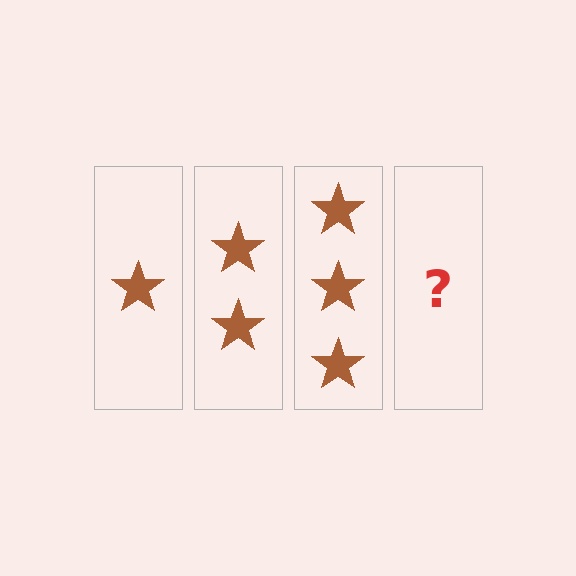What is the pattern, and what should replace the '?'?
The pattern is that each step adds one more star. The '?' should be 4 stars.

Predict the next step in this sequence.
The next step is 4 stars.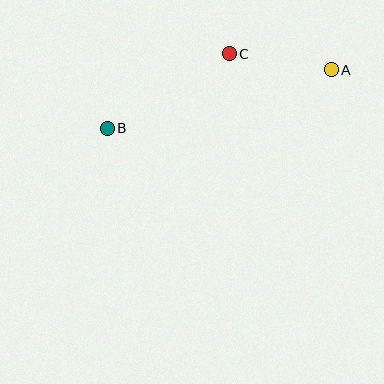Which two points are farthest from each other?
Points A and B are farthest from each other.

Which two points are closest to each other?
Points A and C are closest to each other.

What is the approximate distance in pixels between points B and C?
The distance between B and C is approximately 143 pixels.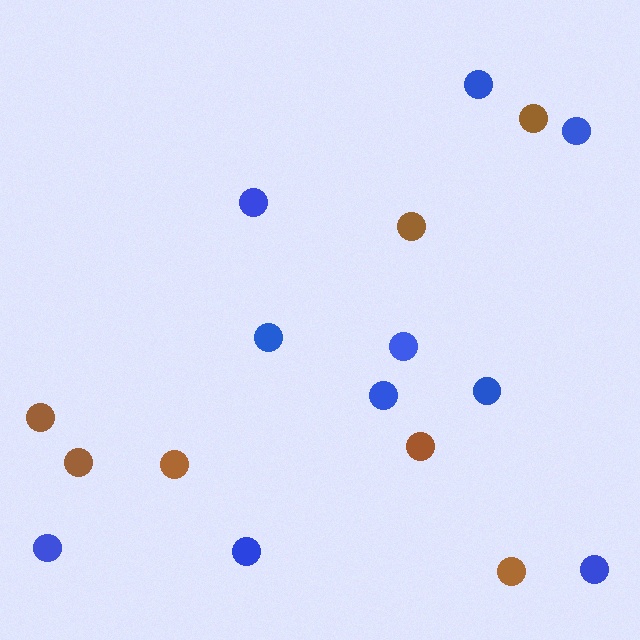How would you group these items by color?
There are 2 groups: one group of brown circles (7) and one group of blue circles (10).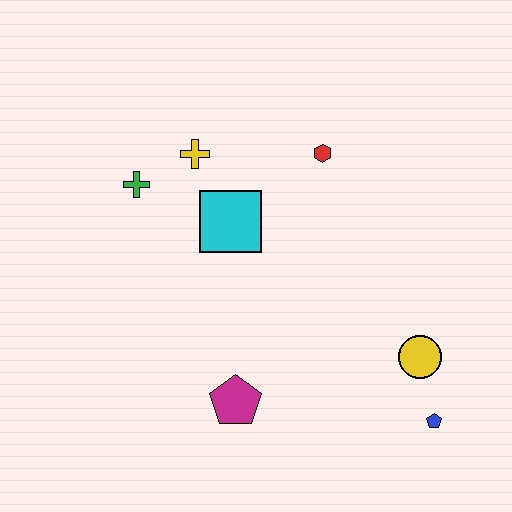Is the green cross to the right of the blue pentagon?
No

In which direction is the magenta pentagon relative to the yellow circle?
The magenta pentagon is to the left of the yellow circle.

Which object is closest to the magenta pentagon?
The cyan square is closest to the magenta pentagon.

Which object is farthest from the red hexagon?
The blue pentagon is farthest from the red hexagon.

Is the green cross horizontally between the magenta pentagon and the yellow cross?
No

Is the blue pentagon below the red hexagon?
Yes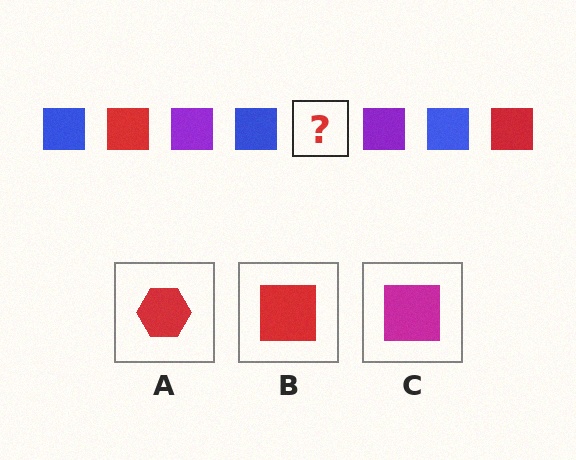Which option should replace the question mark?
Option B.